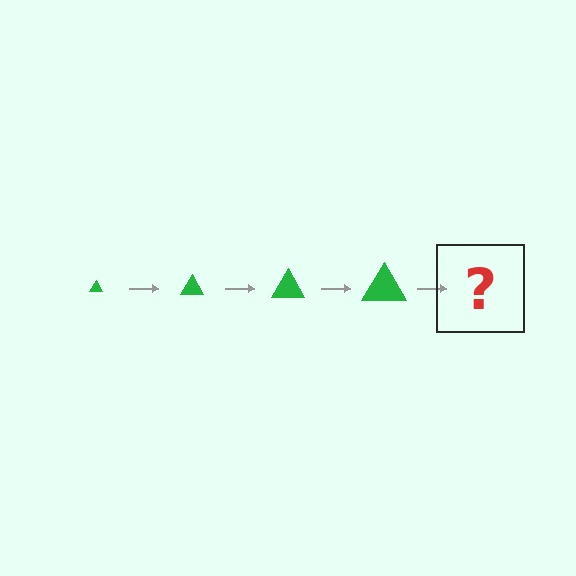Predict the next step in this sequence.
The next step is a green triangle, larger than the previous one.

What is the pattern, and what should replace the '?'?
The pattern is that the triangle gets progressively larger each step. The '?' should be a green triangle, larger than the previous one.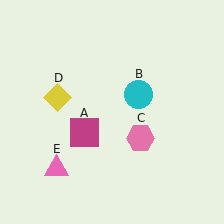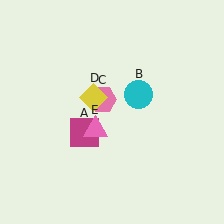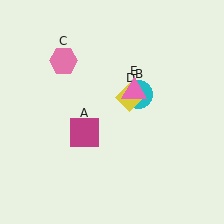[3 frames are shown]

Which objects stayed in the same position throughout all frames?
Magenta square (object A) and cyan circle (object B) remained stationary.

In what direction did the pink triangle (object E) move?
The pink triangle (object E) moved up and to the right.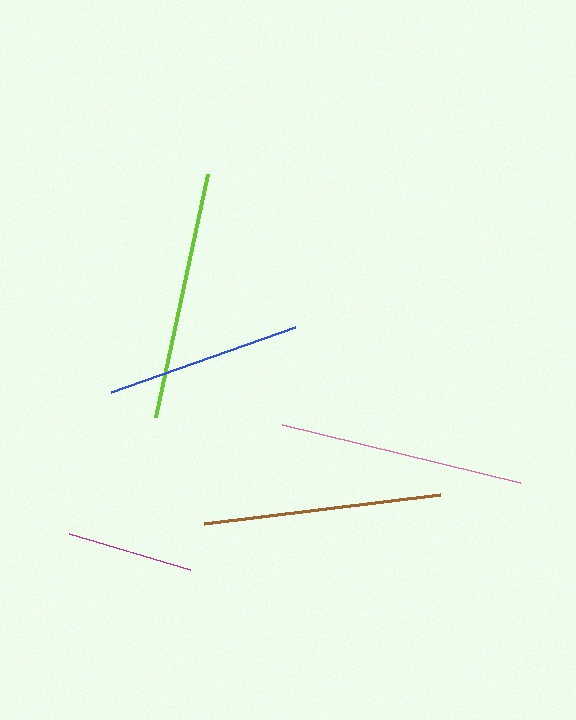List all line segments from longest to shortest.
From longest to shortest: lime, pink, brown, blue, magenta.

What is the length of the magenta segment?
The magenta segment is approximately 127 pixels long.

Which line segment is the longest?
The lime line is the longest at approximately 249 pixels.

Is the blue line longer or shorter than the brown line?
The brown line is longer than the blue line.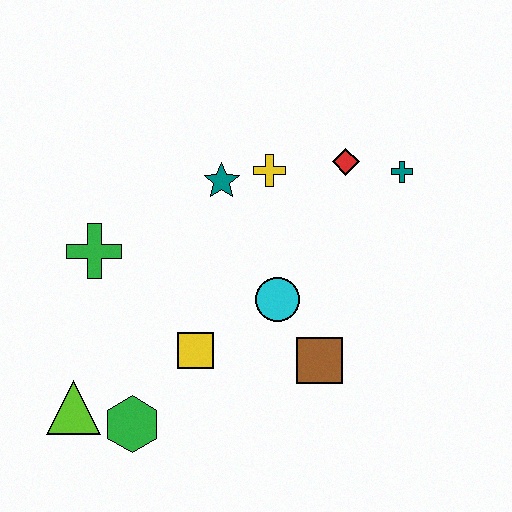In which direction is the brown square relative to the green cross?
The brown square is to the right of the green cross.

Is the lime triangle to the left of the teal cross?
Yes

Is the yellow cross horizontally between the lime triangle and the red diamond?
Yes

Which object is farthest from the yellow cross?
The lime triangle is farthest from the yellow cross.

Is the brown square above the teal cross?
No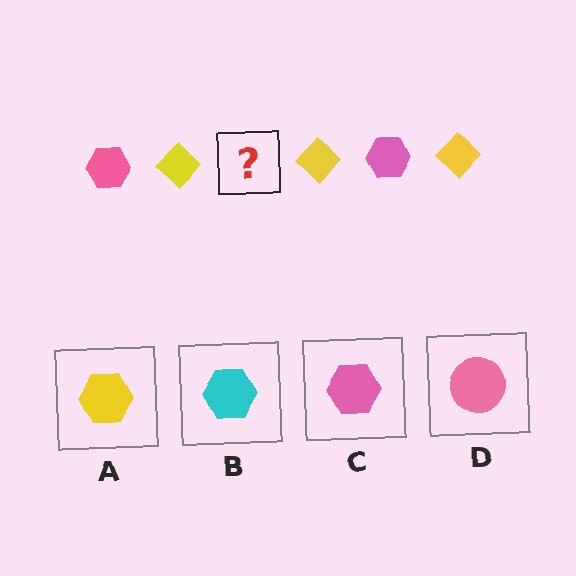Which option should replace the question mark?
Option C.